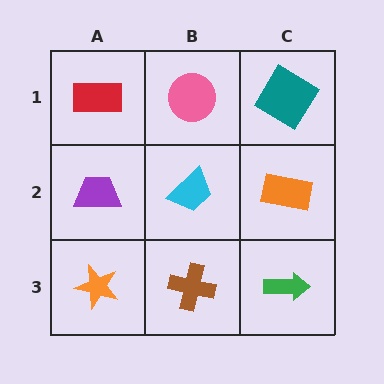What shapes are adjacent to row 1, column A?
A purple trapezoid (row 2, column A), a pink circle (row 1, column B).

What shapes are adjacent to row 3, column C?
An orange rectangle (row 2, column C), a brown cross (row 3, column B).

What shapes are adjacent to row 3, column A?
A purple trapezoid (row 2, column A), a brown cross (row 3, column B).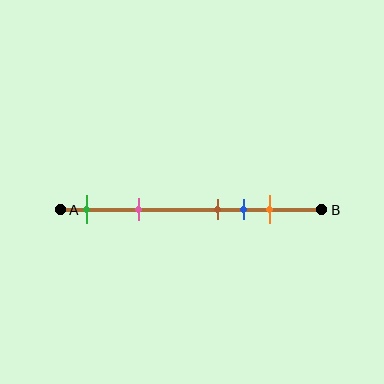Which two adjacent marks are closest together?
The brown and blue marks are the closest adjacent pair.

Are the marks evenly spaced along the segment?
No, the marks are not evenly spaced.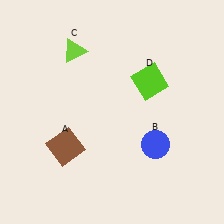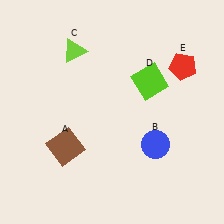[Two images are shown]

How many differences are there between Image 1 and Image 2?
There is 1 difference between the two images.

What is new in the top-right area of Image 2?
A red pentagon (E) was added in the top-right area of Image 2.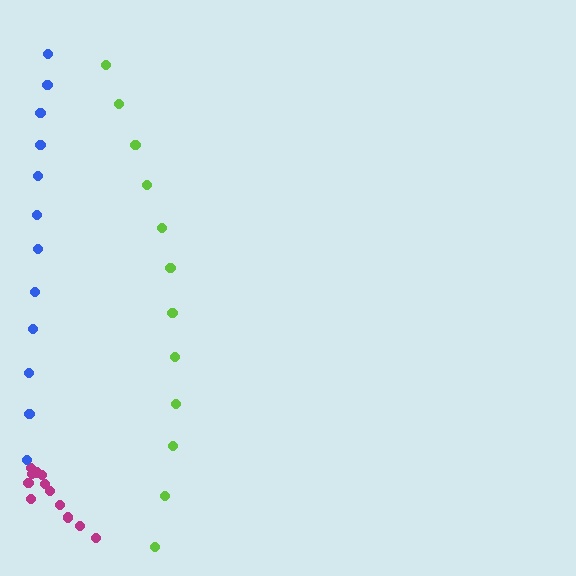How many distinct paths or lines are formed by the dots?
There are 3 distinct paths.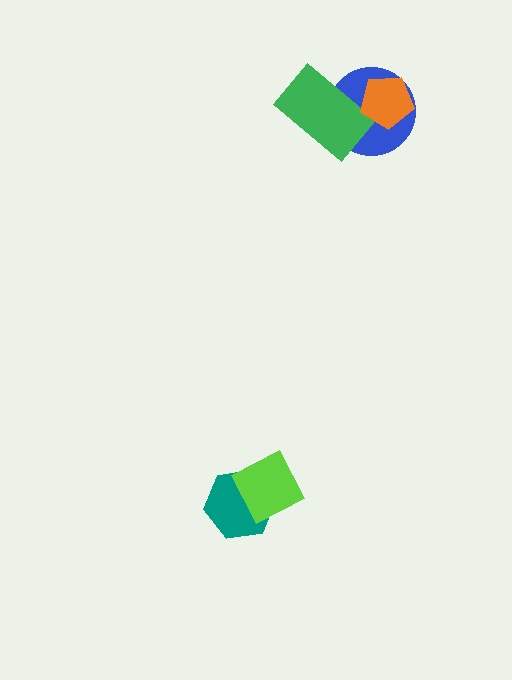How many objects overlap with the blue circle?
2 objects overlap with the blue circle.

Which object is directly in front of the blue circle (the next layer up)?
The green rectangle is directly in front of the blue circle.